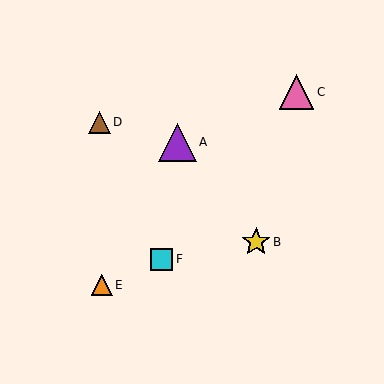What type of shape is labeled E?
Shape E is an orange triangle.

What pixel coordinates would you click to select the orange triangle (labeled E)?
Click at (102, 285) to select the orange triangle E.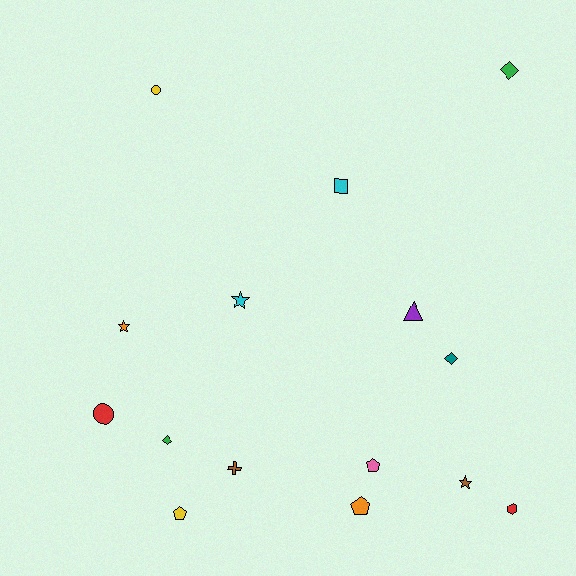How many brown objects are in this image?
There are 2 brown objects.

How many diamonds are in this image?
There are 3 diamonds.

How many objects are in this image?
There are 15 objects.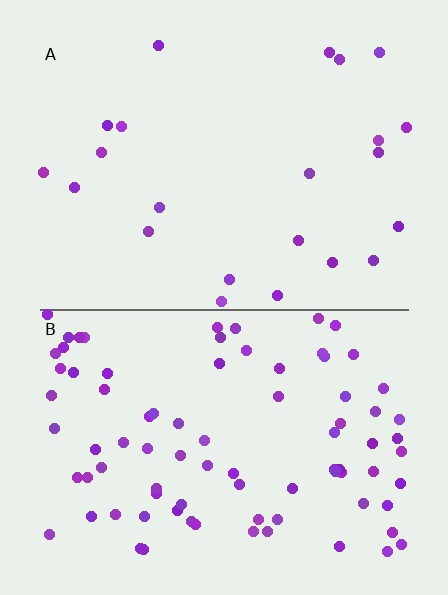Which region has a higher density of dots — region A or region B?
B (the bottom).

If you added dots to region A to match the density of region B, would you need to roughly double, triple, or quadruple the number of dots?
Approximately quadruple.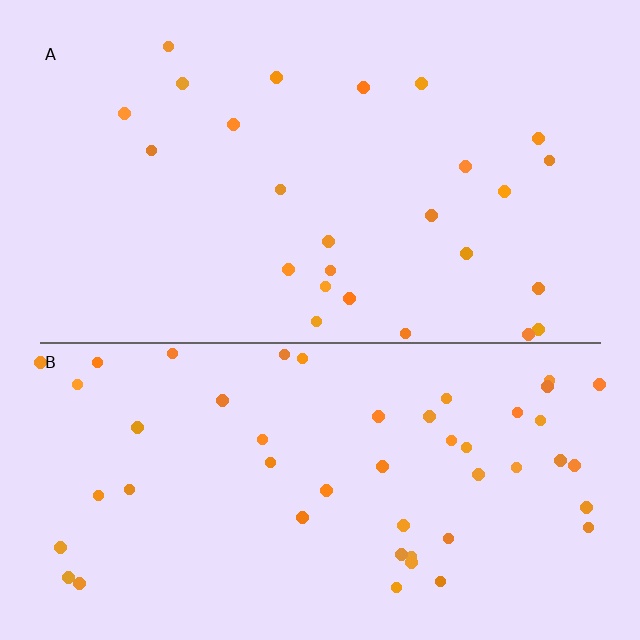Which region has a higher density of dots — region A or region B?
B (the bottom).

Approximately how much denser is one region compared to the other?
Approximately 1.9× — region B over region A.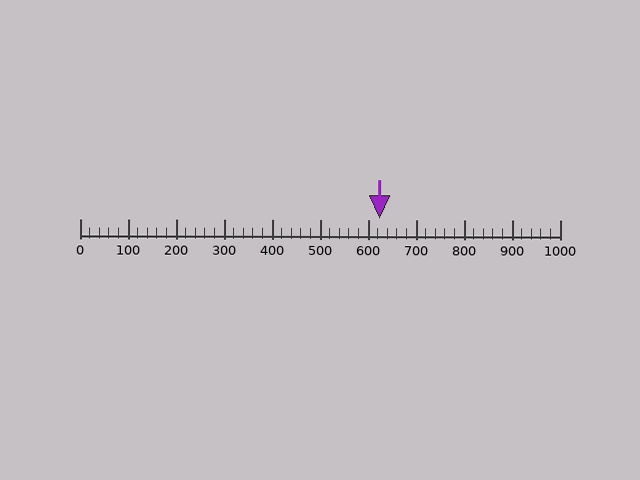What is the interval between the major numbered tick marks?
The major tick marks are spaced 100 units apart.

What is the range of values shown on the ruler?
The ruler shows values from 0 to 1000.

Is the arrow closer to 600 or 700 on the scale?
The arrow is closer to 600.